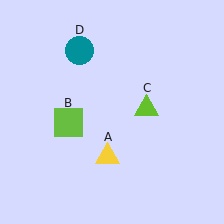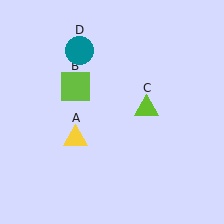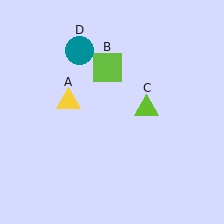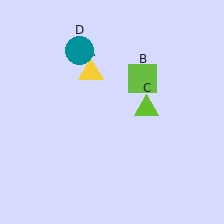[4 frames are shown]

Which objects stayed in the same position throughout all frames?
Lime triangle (object C) and teal circle (object D) remained stationary.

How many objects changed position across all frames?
2 objects changed position: yellow triangle (object A), lime square (object B).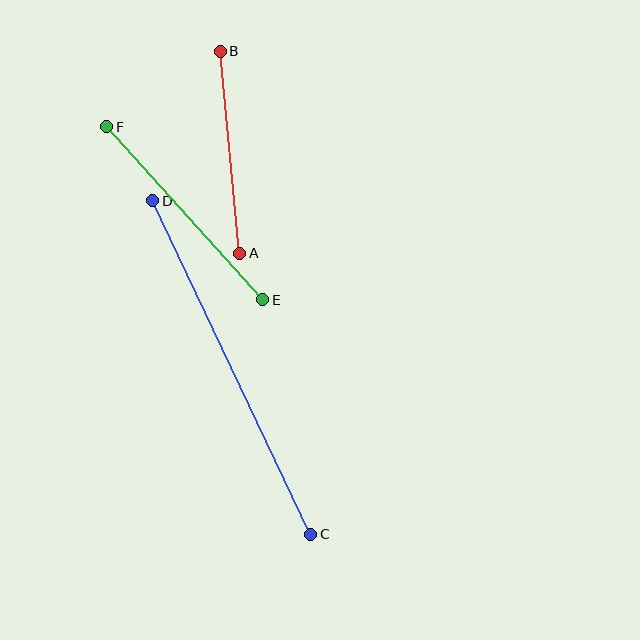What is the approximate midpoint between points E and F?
The midpoint is at approximately (185, 213) pixels.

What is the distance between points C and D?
The distance is approximately 369 pixels.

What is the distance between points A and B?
The distance is approximately 203 pixels.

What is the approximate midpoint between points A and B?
The midpoint is at approximately (230, 152) pixels.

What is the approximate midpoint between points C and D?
The midpoint is at approximately (232, 367) pixels.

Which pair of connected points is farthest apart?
Points C and D are farthest apart.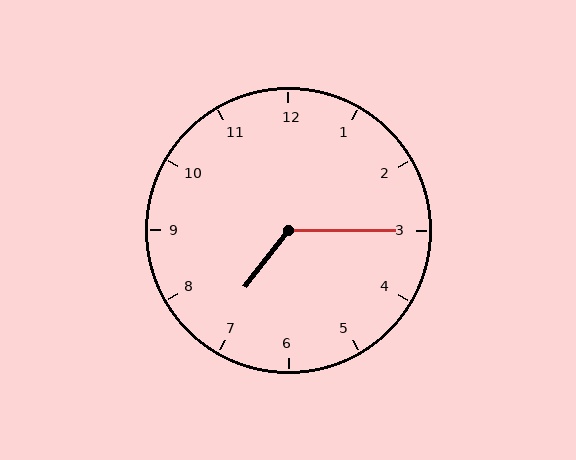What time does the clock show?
7:15.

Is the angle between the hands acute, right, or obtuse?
It is obtuse.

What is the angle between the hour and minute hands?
Approximately 128 degrees.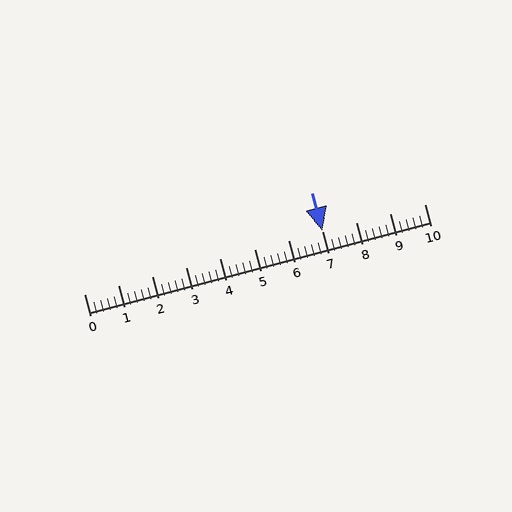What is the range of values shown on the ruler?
The ruler shows values from 0 to 10.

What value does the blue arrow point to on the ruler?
The blue arrow points to approximately 7.0.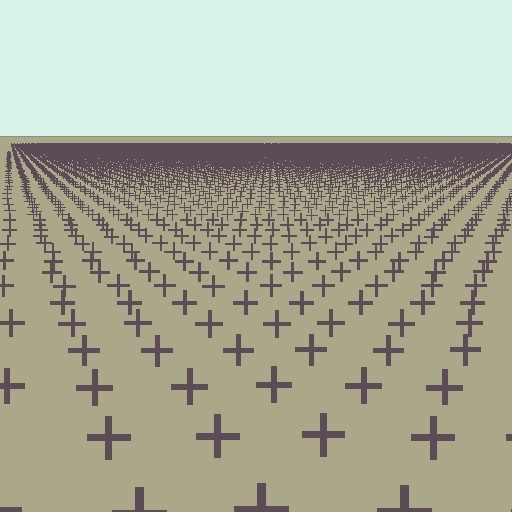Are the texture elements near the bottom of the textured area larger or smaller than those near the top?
Larger. Near the bottom, elements are closer to the viewer and appear at a bigger on-screen size.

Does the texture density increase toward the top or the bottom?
Density increases toward the top.